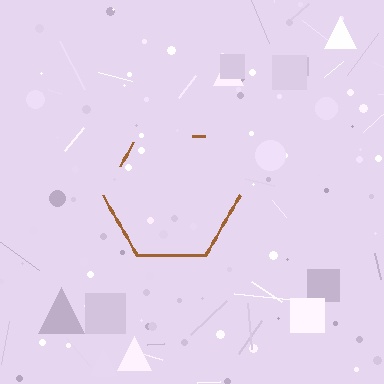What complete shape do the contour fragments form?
The contour fragments form a hexagon.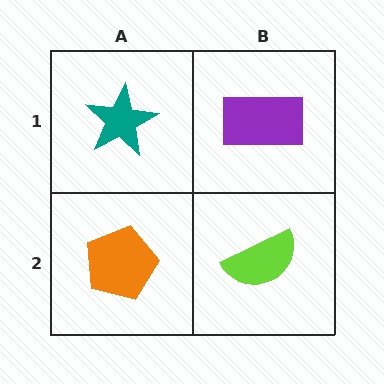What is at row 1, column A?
A teal star.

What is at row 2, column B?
A lime semicircle.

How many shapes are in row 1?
2 shapes.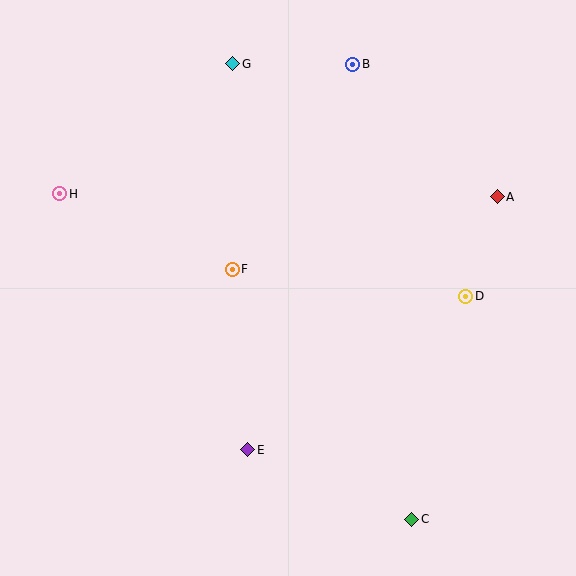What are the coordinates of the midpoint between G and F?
The midpoint between G and F is at (232, 166).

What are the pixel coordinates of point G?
Point G is at (233, 64).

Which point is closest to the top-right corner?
Point A is closest to the top-right corner.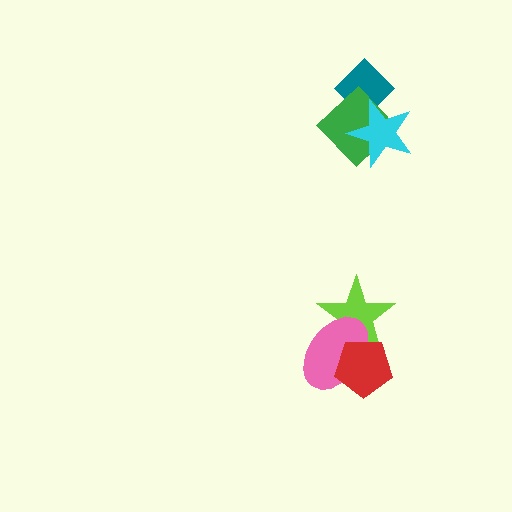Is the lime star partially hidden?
Yes, it is partially covered by another shape.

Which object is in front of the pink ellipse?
The red pentagon is in front of the pink ellipse.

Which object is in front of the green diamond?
The cyan star is in front of the green diamond.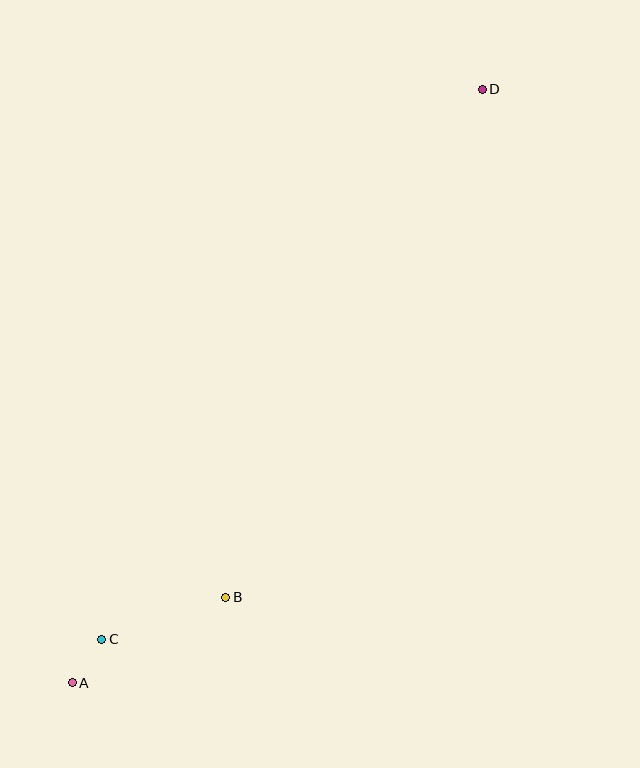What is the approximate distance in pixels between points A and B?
The distance between A and B is approximately 176 pixels.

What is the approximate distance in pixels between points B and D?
The distance between B and D is approximately 569 pixels.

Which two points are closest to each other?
Points A and C are closest to each other.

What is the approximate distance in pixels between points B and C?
The distance between B and C is approximately 131 pixels.